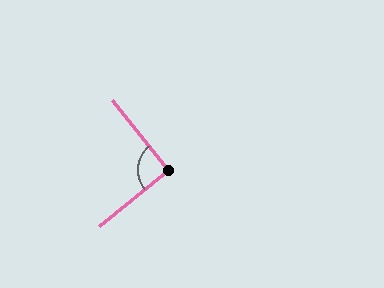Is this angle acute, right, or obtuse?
It is approximately a right angle.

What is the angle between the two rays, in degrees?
Approximately 90 degrees.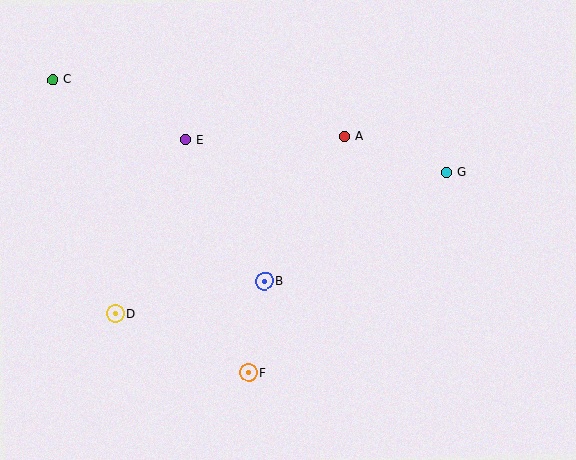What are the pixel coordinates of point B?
Point B is at (265, 281).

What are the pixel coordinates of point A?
Point A is at (344, 137).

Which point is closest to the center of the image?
Point B at (265, 281) is closest to the center.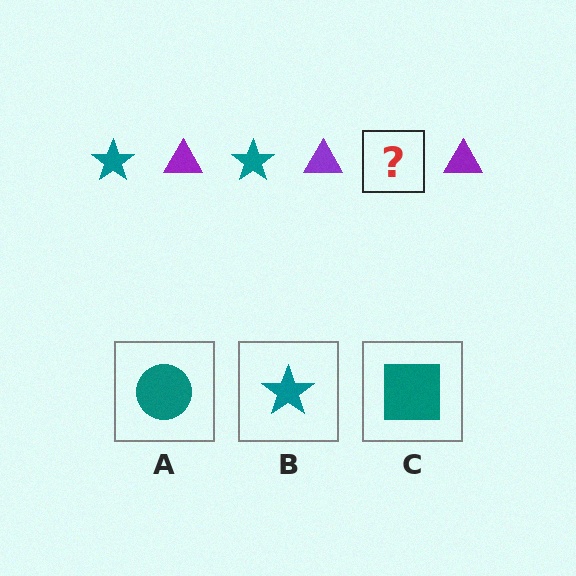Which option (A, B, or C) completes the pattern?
B.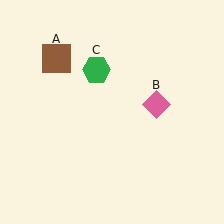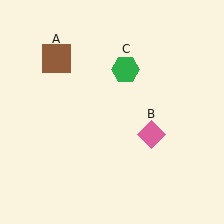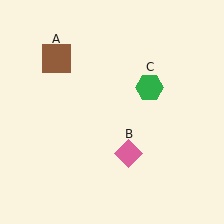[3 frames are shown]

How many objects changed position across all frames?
2 objects changed position: pink diamond (object B), green hexagon (object C).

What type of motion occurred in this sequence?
The pink diamond (object B), green hexagon (object C) rotated clockwise around the center of the scene.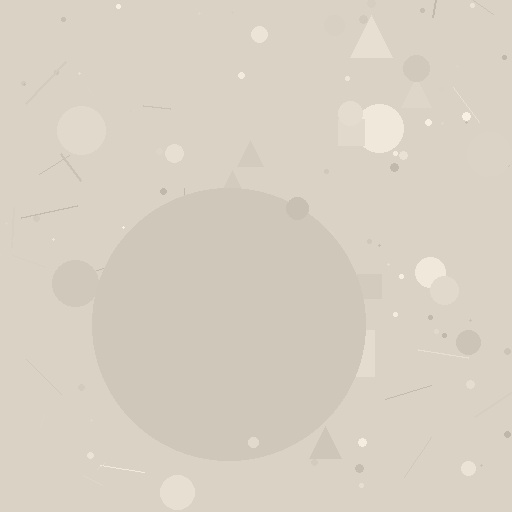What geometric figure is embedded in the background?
A circle is embedded in the background.